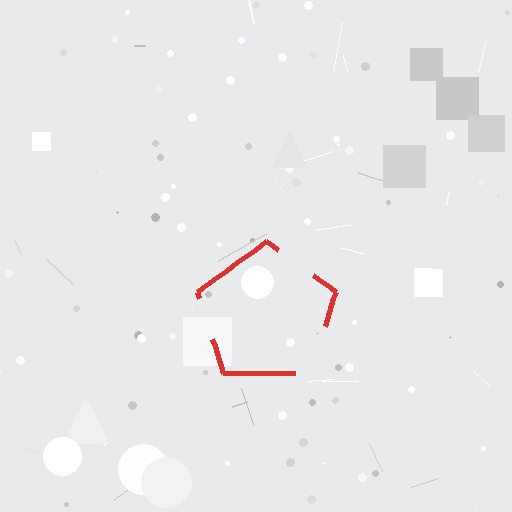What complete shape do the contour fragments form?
The contour fragments form a pentagon.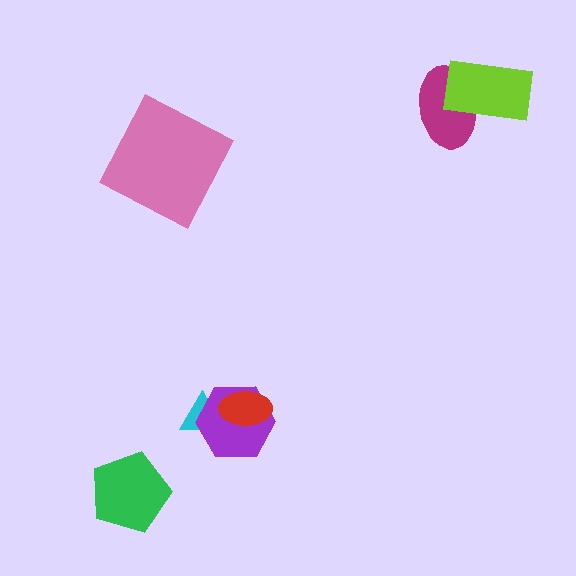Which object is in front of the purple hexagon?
The red ellipse is in front of the purple hexagon.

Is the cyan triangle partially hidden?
Yes, it is partially covered by another shape.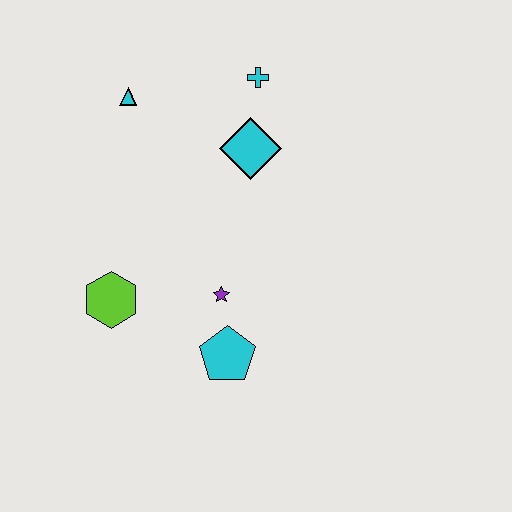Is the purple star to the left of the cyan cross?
Yes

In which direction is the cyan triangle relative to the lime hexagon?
The cyan triangle is above the lime hexagon.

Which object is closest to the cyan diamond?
The cyan cross is closest to the cyan diamond.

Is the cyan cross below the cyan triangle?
No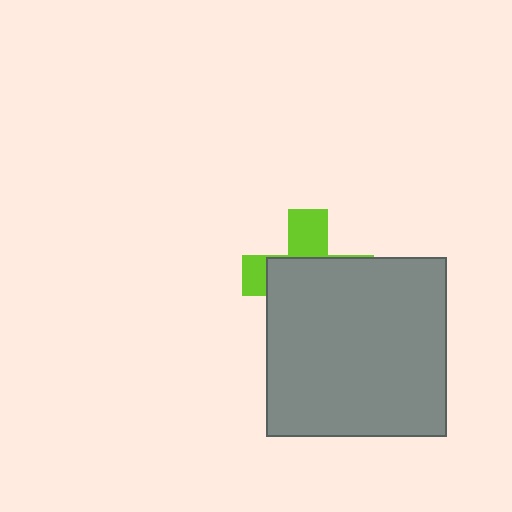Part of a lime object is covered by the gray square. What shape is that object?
It is a cross.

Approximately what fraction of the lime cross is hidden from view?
Roughly 66% of the lime cross is hidden behind the gray square.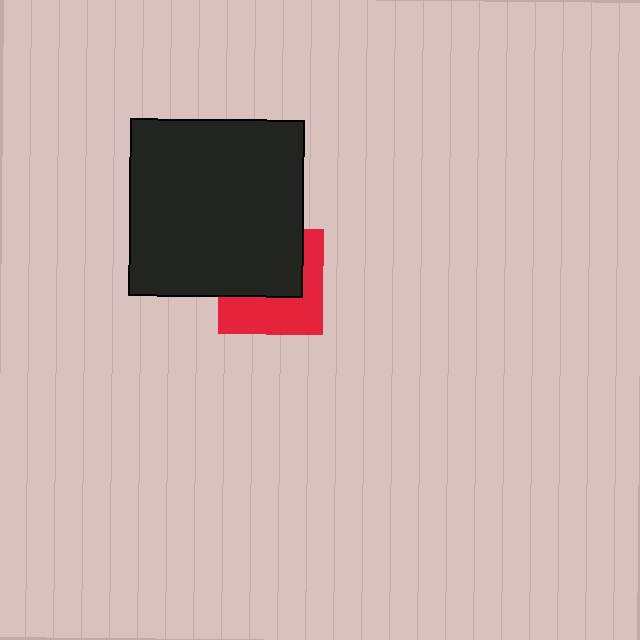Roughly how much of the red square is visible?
About half of it is visible (roughly 48%).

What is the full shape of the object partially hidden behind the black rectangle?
The partially hidden object is a red square.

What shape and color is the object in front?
The object in front is a black rectangle.